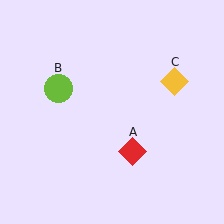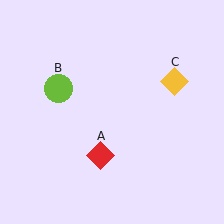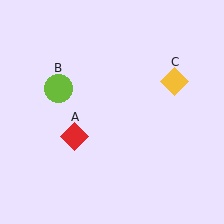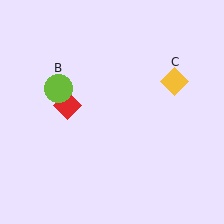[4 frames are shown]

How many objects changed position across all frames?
1 object changed position: red diamond (object A).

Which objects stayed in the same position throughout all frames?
Lime circle (object B) and yellow diamond (object C) remained stationary.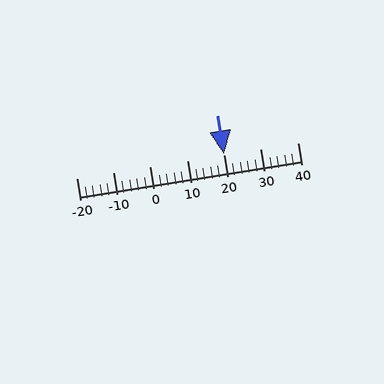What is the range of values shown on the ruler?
The ruler shows values from -20 to 40.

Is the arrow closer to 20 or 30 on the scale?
The arrow is closer to 20.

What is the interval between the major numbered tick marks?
The major tick marks are spaced 10 units apart.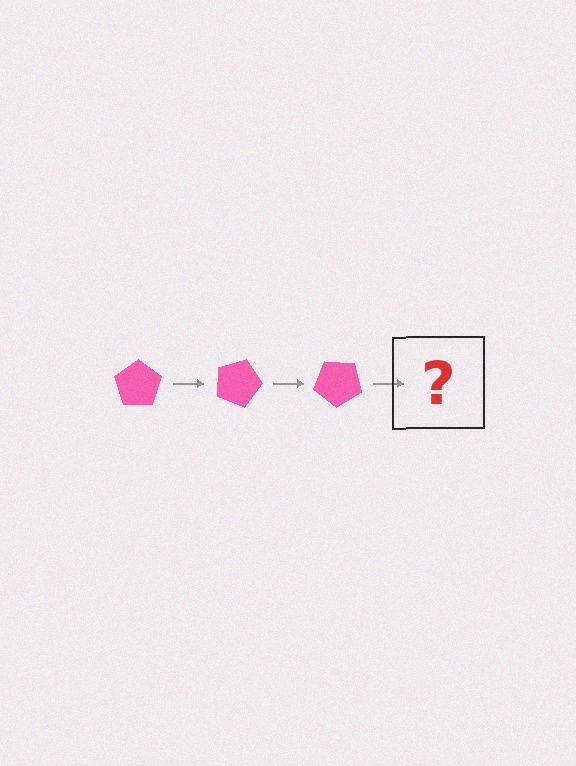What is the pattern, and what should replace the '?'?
The pattern is that the pentagon rotates 20 degrees each step. The '?' should be a pink pentagon rotated 60 degrees.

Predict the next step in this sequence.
The next step is a pink pentagon rotated 60 degrees.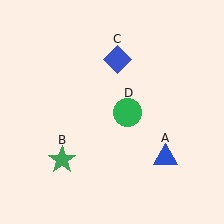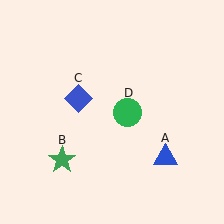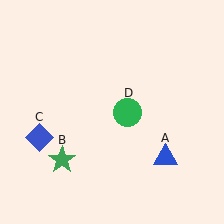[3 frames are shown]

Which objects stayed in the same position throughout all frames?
Blue triangle (object A) and green star (object B) and green circle (object D) remained stationary.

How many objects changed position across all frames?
1 object changed position: blue diamond (object C).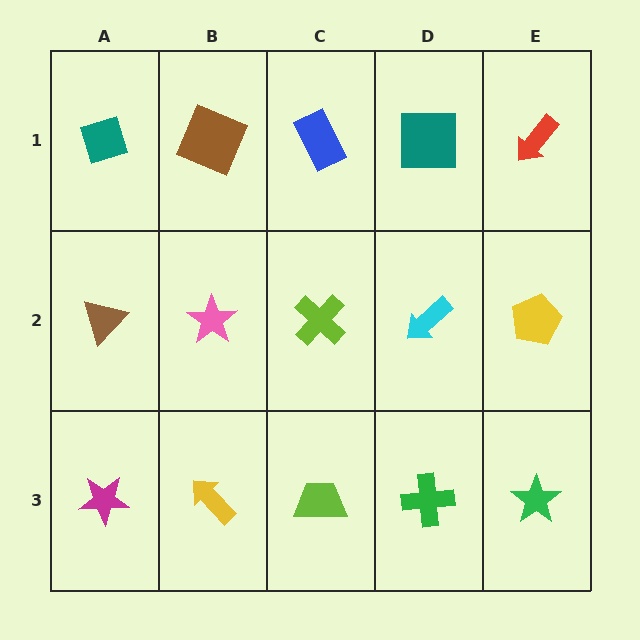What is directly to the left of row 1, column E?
A teal square.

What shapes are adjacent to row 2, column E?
A red arrow (row 1, column E), a green star (row 3, column E), a cyan arrow (row 2, column D).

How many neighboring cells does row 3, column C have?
3.